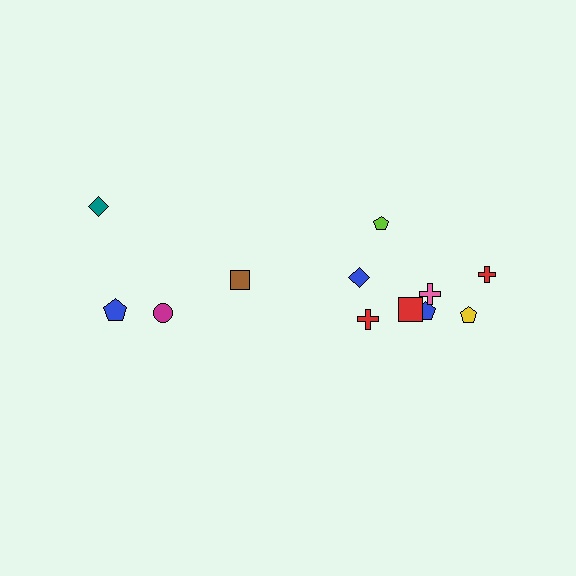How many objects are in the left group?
There are 4 objects.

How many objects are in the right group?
There are 8 objects.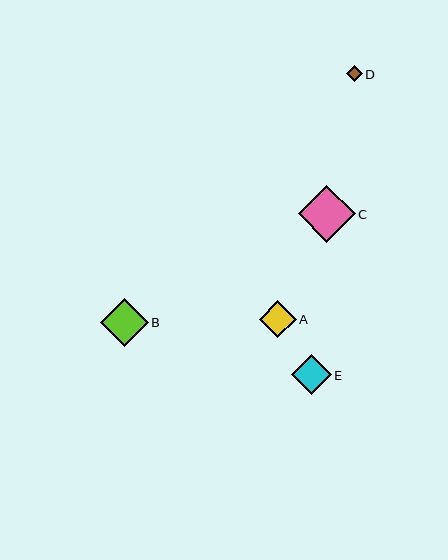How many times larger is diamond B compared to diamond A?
Diamond B is approximately 1.3 times the size of diamond A.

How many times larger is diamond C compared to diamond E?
Diamond C is approximately 1.4 times the size of diamond E.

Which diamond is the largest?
Diamond C is the largest with a size of approximately 57 pixels.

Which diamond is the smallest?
Diamond D is the smallest with a size of approximately 16 pixels.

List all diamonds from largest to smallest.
From largest to smallest: C, B, E, A, D.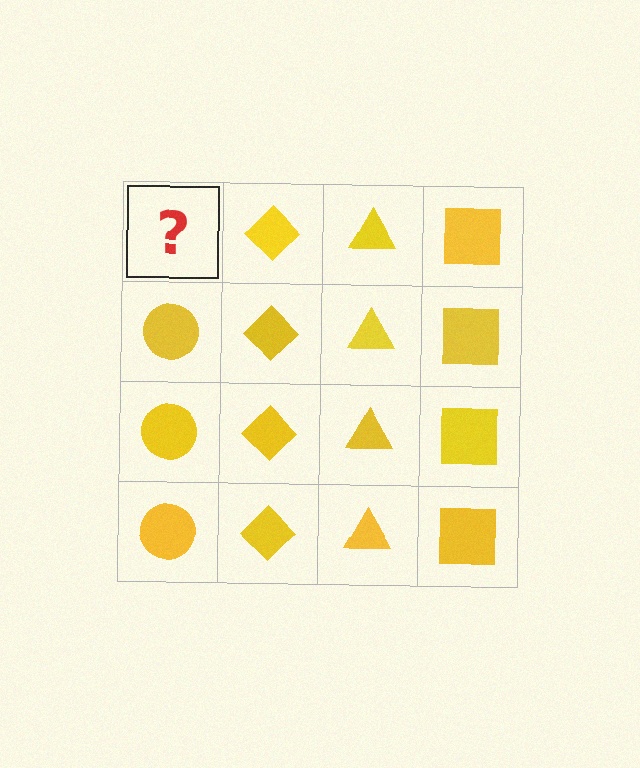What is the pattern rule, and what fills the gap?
The rule is that each column has a consistent shape. The gap should be filled with a yellow circle.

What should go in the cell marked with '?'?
The missing cell should contain a yellow circle.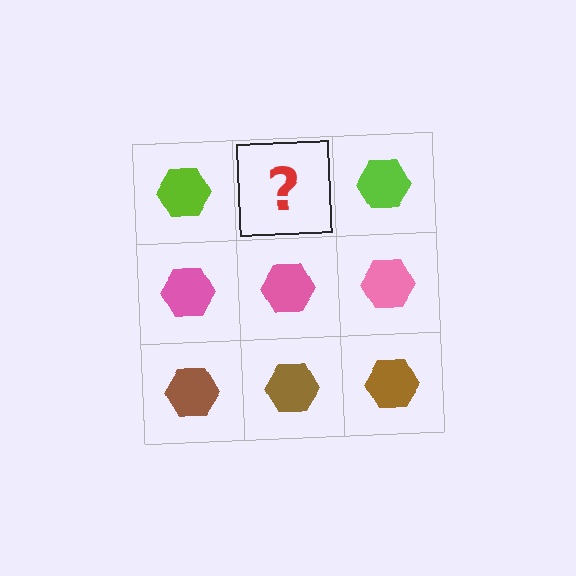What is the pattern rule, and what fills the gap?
The rule is that each row has a consistent color. The gap should be filled with a lime hexagon.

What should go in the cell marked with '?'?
The missing cell should contain a lime hexagon.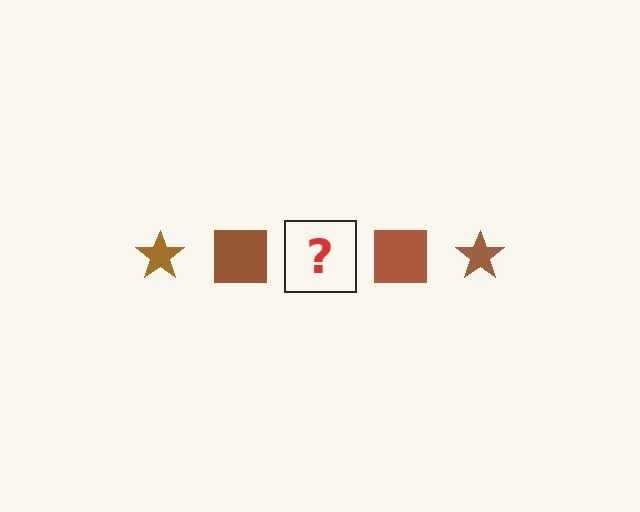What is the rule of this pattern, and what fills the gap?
The rule is that the pattern cycles through star, square shapes in brown. The gap should be filled with a brown star.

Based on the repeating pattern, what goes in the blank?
The blank should be a brown star.